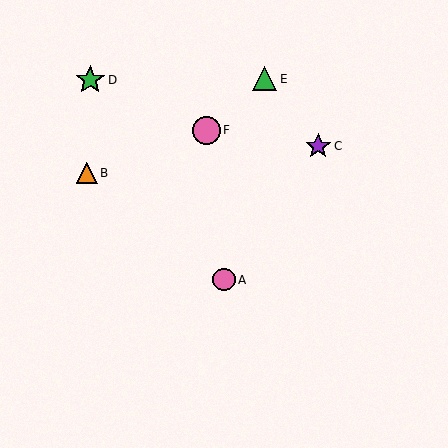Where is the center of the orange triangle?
The center of the orange triangle is at (87, 173).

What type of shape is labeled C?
Shape C is a purple star.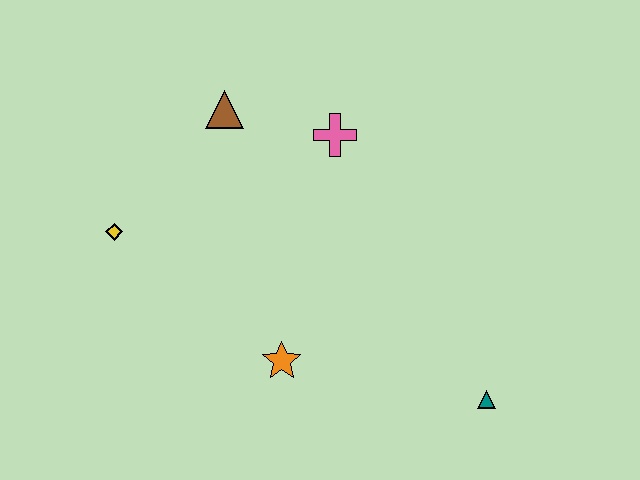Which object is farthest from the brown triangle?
The teal triangle is farthest from the brown triangle.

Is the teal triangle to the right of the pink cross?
Yes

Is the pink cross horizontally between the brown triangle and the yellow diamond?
No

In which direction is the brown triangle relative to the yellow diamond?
The brown triangle is above the yellow diamond.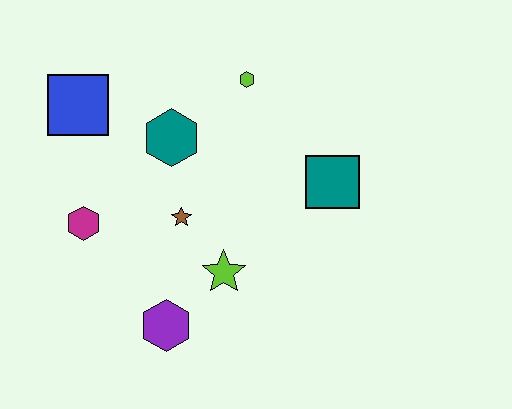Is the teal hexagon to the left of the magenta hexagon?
No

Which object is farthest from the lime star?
The blue square is farthest from the lime star.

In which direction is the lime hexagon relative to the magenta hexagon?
The lime hexagon is to the right of the magenta hexagon.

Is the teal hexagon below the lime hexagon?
Yes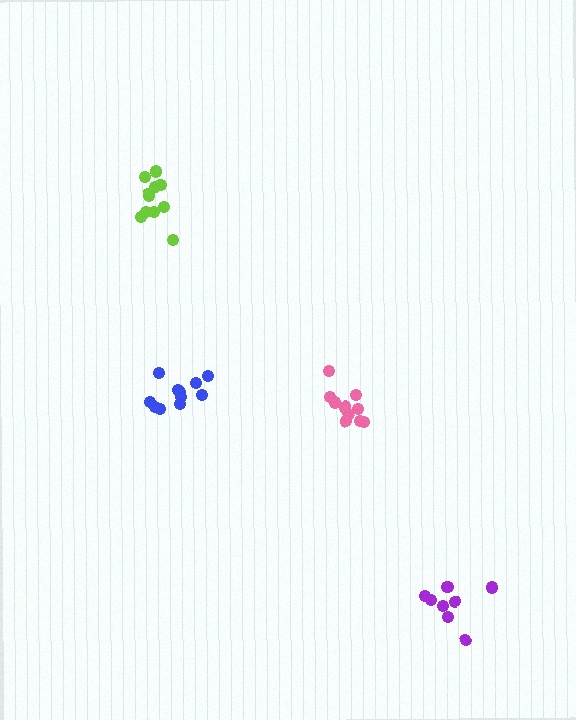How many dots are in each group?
Group 1: 10 dots, Group 2: 11 dots, Group 3: 11 dots, Group 4: 8 dots (40 total).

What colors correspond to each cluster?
The clusters are colored: pink, lime, blue, purple.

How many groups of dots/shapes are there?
There are 4 groups.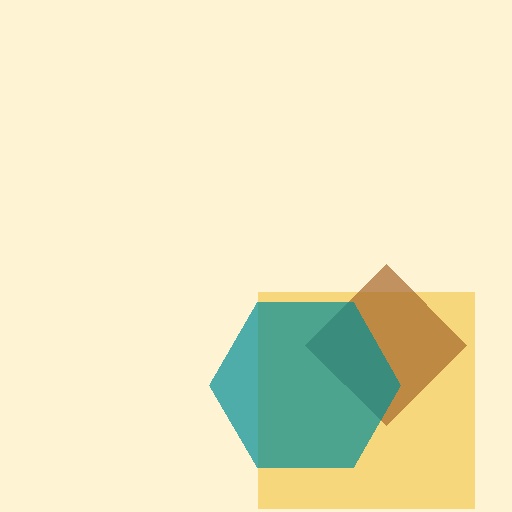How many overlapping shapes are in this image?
There are 3 overlapping shapes in the image.